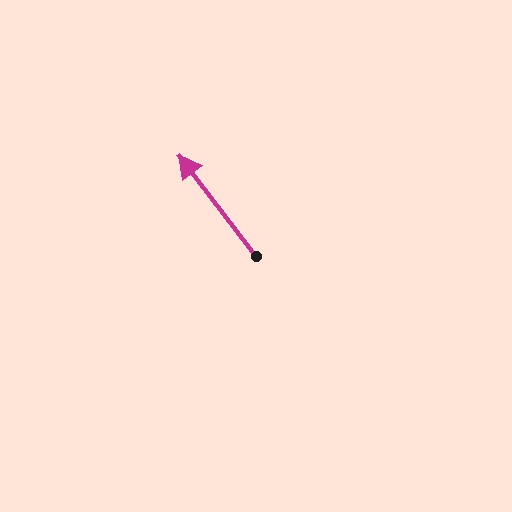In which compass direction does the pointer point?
Northwest.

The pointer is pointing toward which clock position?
Roughly 11 o'clock.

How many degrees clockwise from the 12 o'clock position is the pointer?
Approximately 323 degrees.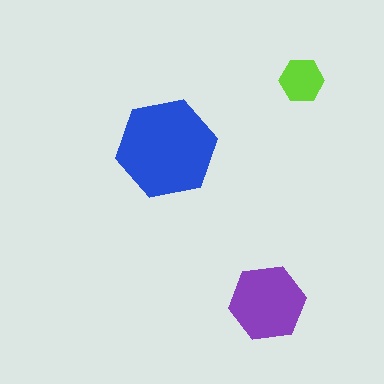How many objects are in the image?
There are 3 objects in the image.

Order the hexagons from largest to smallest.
the blue one, the purple one, the lime one.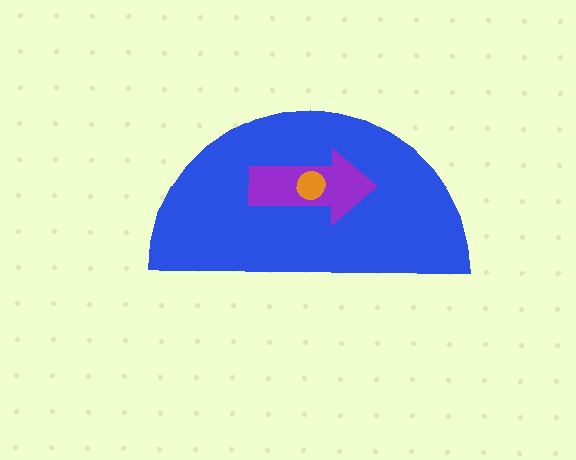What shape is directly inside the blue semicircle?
The purple arrow.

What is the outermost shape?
The blue semicircle.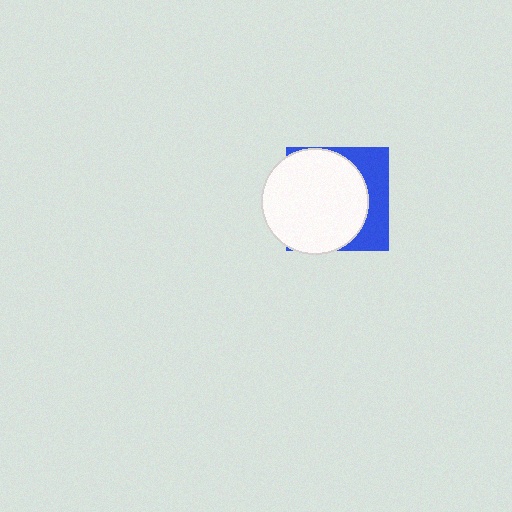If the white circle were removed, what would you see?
You would see the complete blue square.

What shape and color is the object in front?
The object in front is a white circle.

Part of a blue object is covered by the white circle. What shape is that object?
It is a square.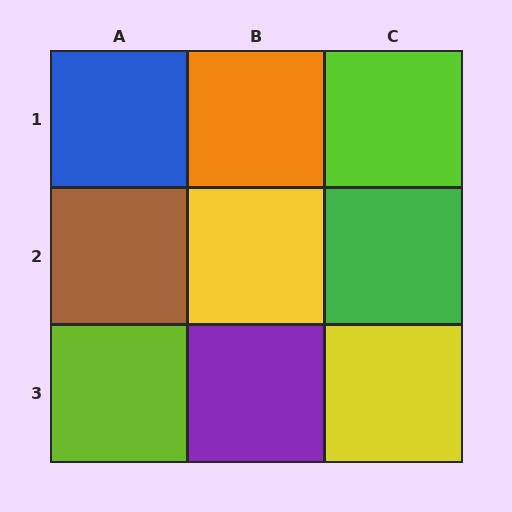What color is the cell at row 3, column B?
Purple.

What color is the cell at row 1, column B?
Orange.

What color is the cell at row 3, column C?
Yellow.